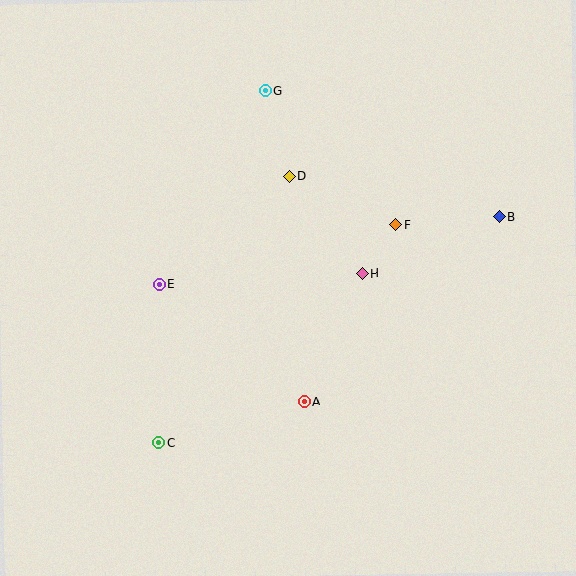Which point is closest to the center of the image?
Point H at (362, 273) is closest to the center.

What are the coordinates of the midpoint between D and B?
The midpoint between D and B is at (394, 197).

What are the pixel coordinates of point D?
Point D is at (289, 176).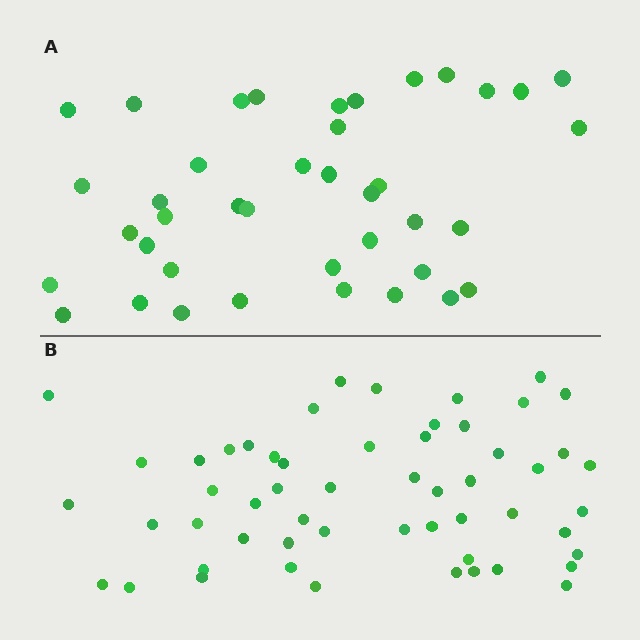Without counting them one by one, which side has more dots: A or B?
Region B (the bottom region) has more dots.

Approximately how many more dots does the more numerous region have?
Region B has approximately 15 more dots than region A.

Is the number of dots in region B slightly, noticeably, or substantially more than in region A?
Region B has noticeably more, but not dramatically so. The ratio is roughly 1.4 to 1.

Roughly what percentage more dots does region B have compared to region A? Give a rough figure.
About 40% more.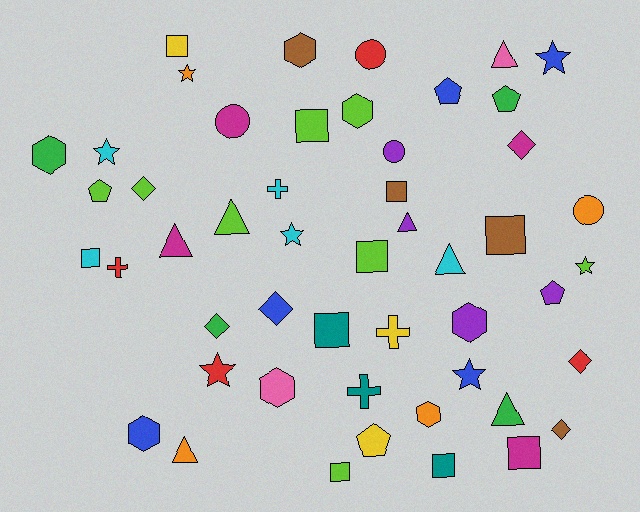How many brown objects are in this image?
There are 4 brown objects.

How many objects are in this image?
There are 50 objects.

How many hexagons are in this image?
There are 7 hexagons.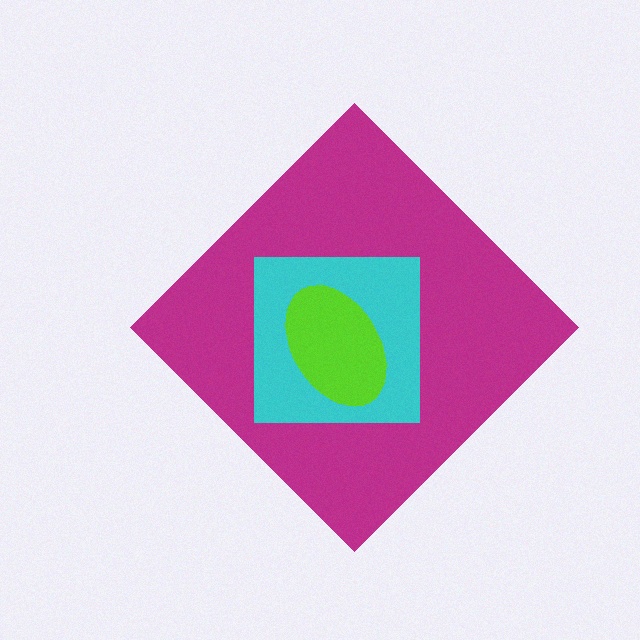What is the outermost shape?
The magenta diamond.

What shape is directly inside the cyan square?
The lime ellipse.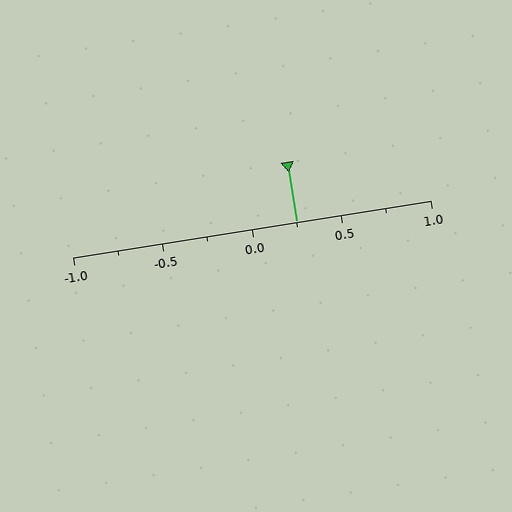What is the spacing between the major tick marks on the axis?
The major ticks are spaced 0.5 apart.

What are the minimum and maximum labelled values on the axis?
The axis runs from -1.0 to 1.0.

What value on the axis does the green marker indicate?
The marker indicates approximately 0.25.